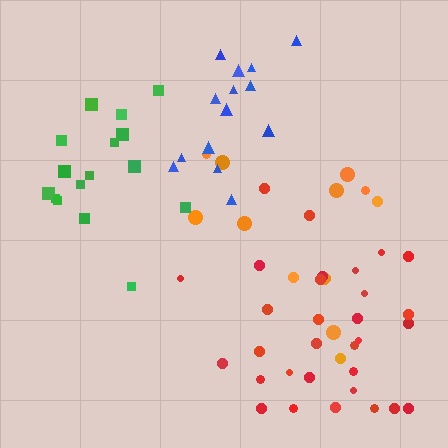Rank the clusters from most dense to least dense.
red, blue, green, orange.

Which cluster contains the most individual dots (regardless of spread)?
Red (34).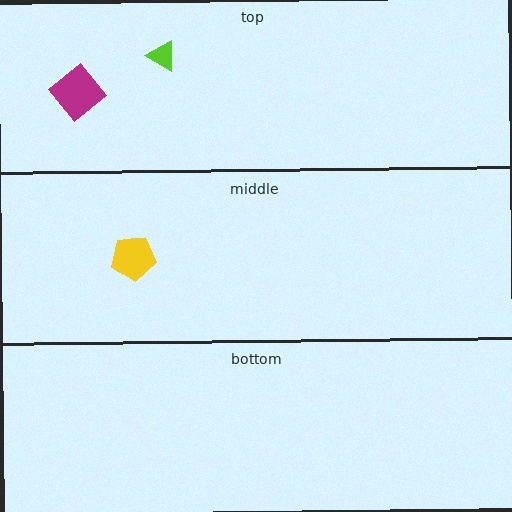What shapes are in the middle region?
The yellow pentagon.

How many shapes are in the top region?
2.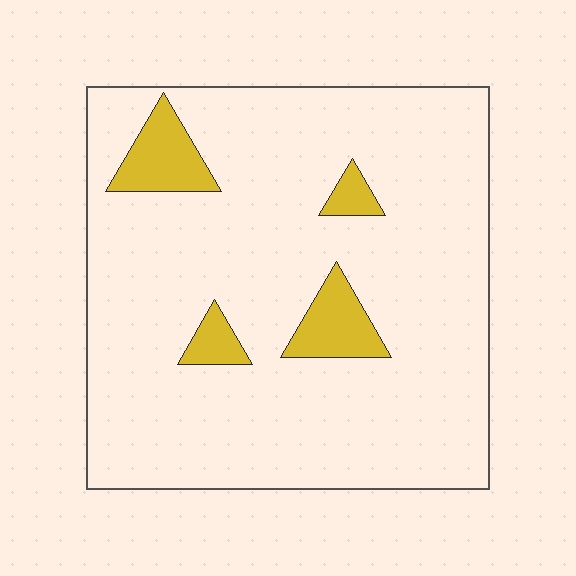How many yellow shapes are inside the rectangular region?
4.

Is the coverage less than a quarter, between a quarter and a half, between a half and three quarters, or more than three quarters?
Less than a quarter.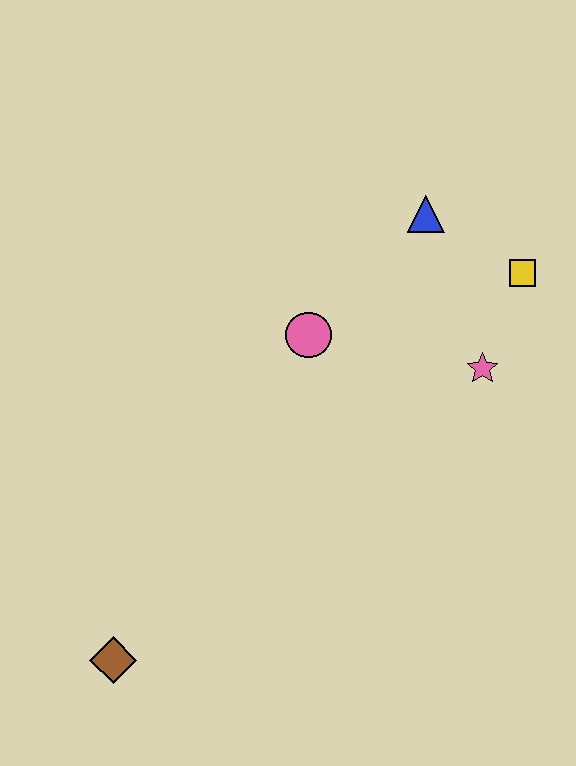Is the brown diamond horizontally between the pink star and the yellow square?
No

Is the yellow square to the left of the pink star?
No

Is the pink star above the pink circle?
No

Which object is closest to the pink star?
The yellow square is closest to the pink star.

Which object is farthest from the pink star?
The brown diamond is farthest from the pink star.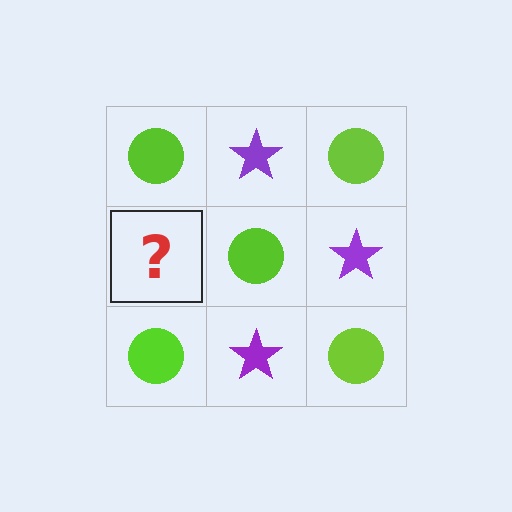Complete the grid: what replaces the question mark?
The question mark should be replaced with a purple star.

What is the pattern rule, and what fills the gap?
The rule is that it alternates lime circle and purple star in a checkerboard pattern. The gap should be filled with a purple star.